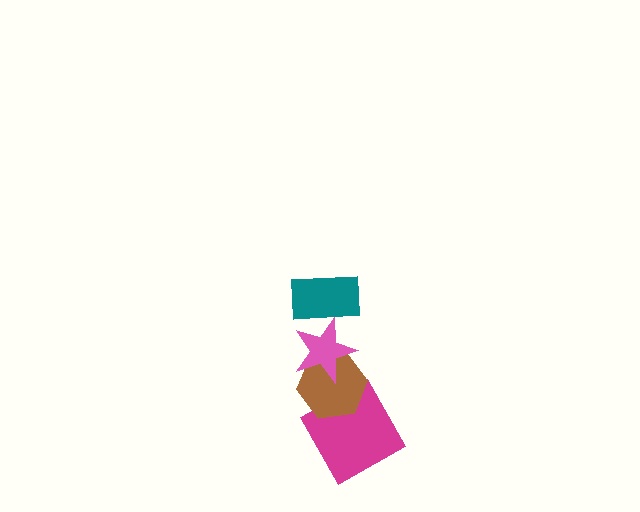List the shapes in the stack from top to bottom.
From top to bottom: the teal rectangle, the pink star, the brown hexagon, the magenta square.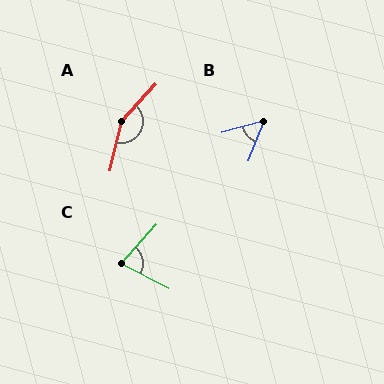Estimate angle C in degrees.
Approximately 75 degrees.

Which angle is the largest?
A, at approximately 151 degrees.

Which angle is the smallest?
B, at approximately 53 degrees.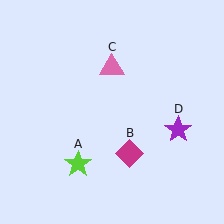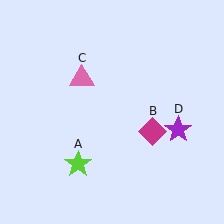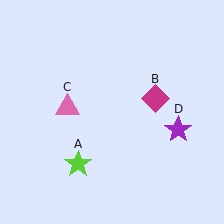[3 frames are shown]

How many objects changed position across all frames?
2 objects changed position: magenta diamond (object B), pink triangle (object C).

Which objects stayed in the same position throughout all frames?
Lime star (object A) and purple star (object D) remained stationary.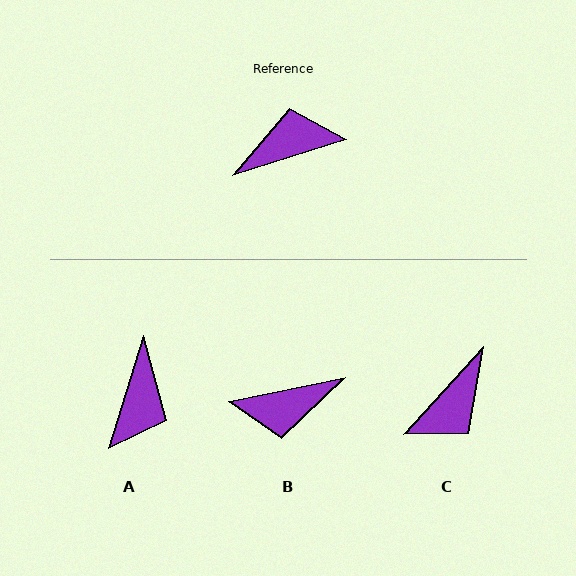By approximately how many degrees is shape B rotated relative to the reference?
Approximately 174 degrees counter-clockwise.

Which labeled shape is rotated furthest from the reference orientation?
B, about 174 degrees away.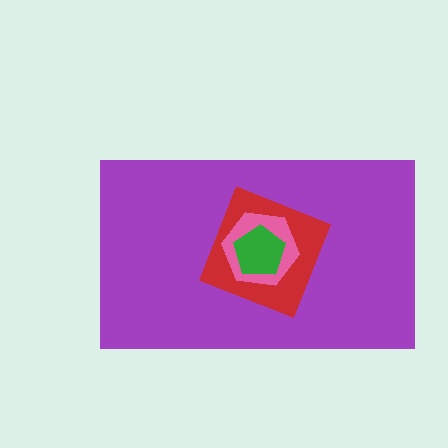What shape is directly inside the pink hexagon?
The green pentagon.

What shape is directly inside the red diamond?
The pink hexagon.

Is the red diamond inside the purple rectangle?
Yes.